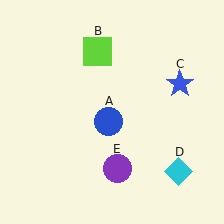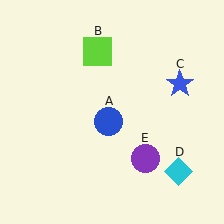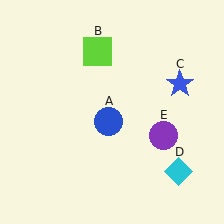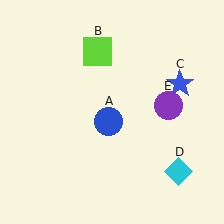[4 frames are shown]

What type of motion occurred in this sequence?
The purple circle (object E) rotated counterclockwise around the center of the scene.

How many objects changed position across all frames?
1 object changed position: purple circle (object E).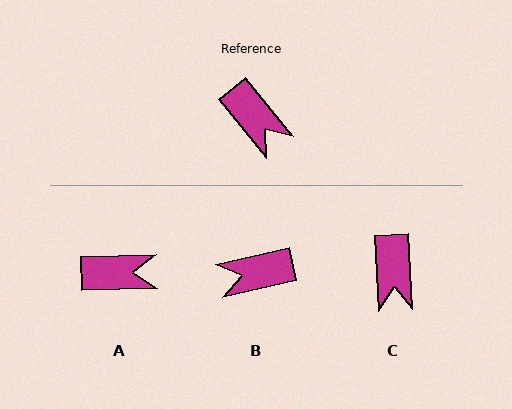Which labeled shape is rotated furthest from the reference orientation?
B, about 116 degrees away.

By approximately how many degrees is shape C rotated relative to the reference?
Approximately 36 degrees clockwise.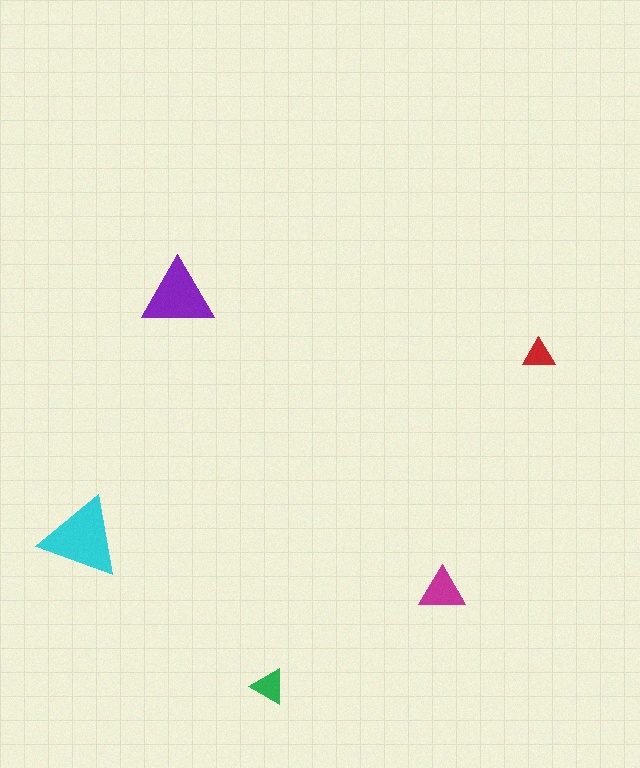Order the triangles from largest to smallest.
the cyan one, the purple one, the magenta one, the green one, the red one.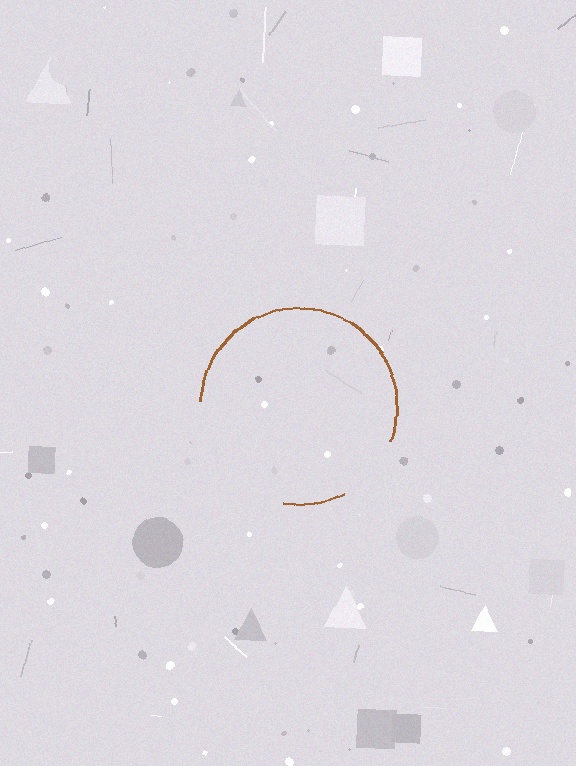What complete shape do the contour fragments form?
The contour fragments form a circle.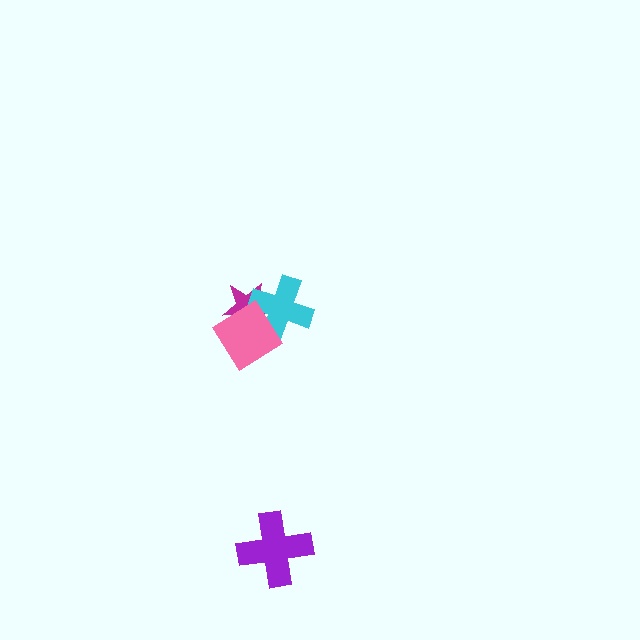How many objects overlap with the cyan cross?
2 objects overlap with the cyan cross.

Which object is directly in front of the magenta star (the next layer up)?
The cyan cross is directly in front of the magenta star.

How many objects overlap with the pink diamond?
2 objects overlap with the pink diamond.